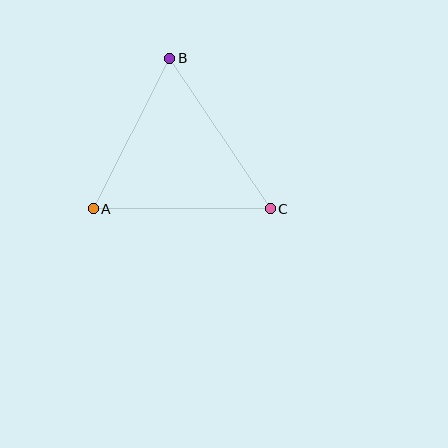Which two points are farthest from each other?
Points B and C are farthest from each other.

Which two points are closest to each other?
Points A and B are closest to each other.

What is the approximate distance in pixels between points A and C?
The distance between A and C is approximately 177 pixels.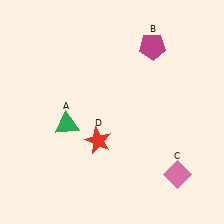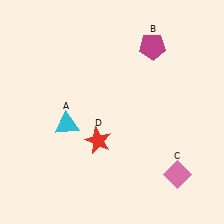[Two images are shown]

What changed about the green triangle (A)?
In Image 1, A is green. In Image 2, it changed to cyan.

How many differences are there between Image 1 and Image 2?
There is 1 difference between the two images.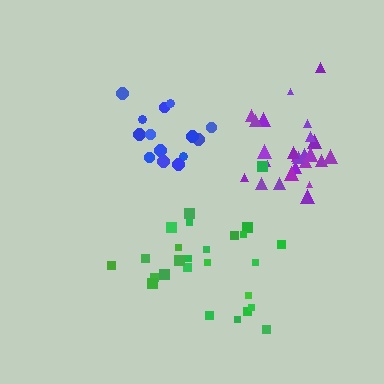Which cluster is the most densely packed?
Purple.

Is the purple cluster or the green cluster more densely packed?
Purple.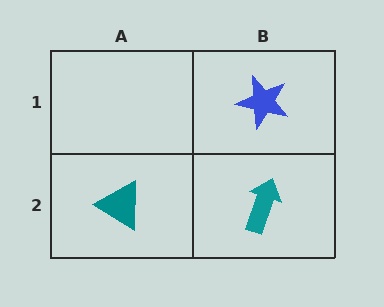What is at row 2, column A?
A teal triangle.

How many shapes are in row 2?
2 shapes.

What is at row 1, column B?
A blue star.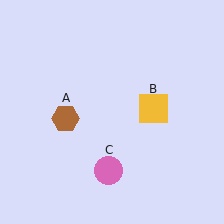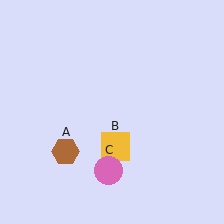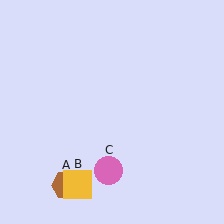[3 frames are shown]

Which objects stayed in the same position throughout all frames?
Pink circle (object C) remained stationary.